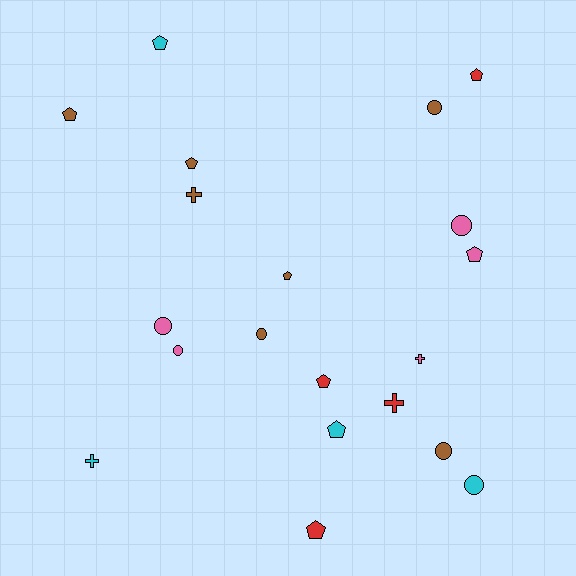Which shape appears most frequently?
Pentagon, with 9 objects.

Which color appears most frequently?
Brown, with 7 objects.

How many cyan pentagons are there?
There are 2 cyan pentagons.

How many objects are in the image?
There are 20 objects.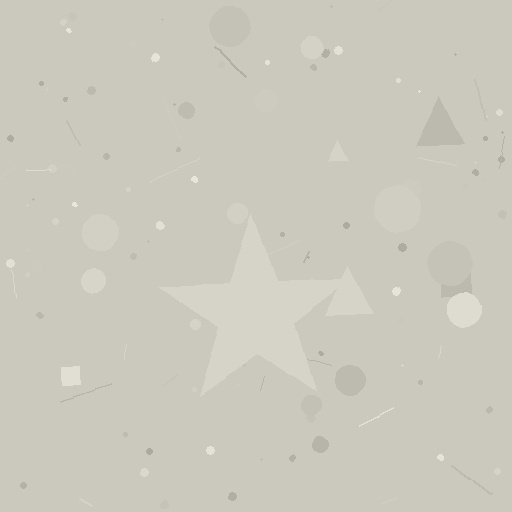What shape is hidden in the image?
A star is hidden in the image.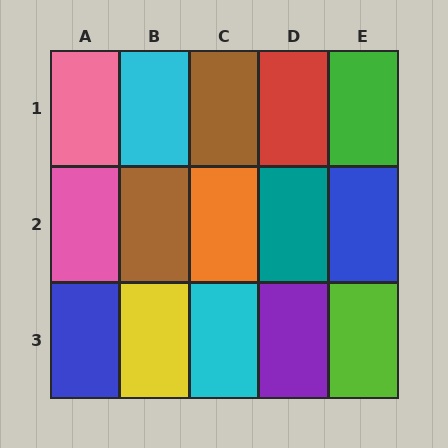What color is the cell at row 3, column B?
Yellow.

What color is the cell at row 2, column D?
Teal.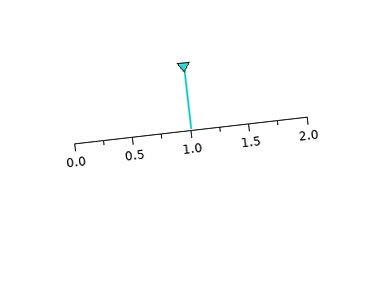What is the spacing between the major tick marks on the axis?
The major ticks are spaced 0.5 apart.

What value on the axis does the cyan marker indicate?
The marker indicates approximately 1.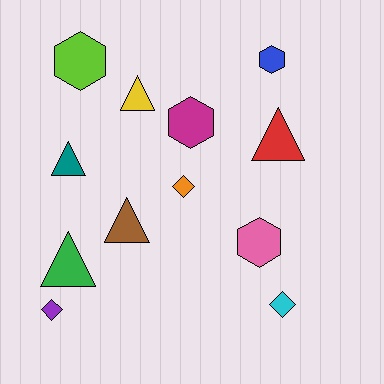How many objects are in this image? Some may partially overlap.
There are 12 objects.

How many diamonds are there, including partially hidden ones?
There are 3 diamonds.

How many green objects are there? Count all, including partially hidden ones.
There is 1 green object.